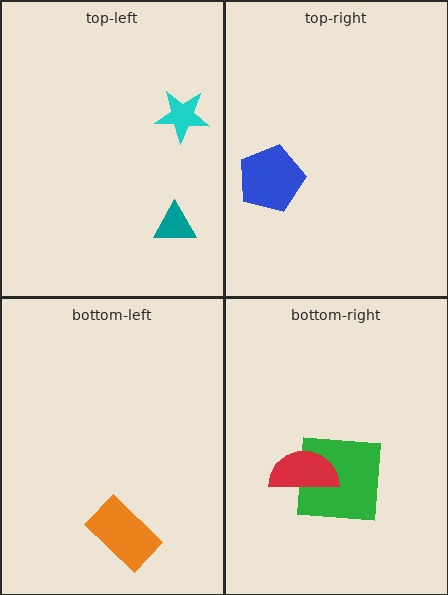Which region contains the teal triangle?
The top-left region.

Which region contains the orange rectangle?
The bottom-left region.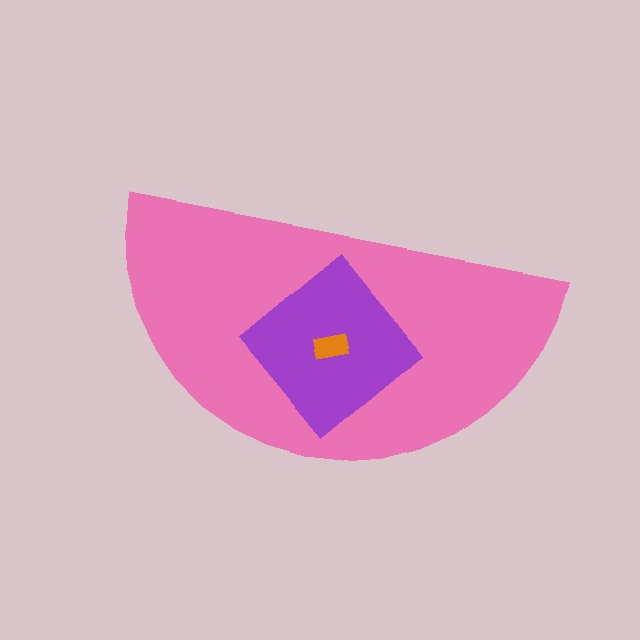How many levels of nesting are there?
3.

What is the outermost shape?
The pink semicircle.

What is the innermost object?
The orange rectangle.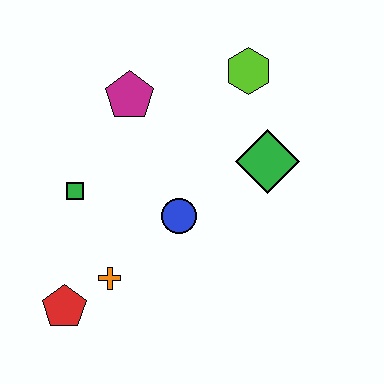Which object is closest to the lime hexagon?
The green diamond is closest to the lime hexagon.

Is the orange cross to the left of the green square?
No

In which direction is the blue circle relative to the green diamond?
The blue circle is to the left of the green diamond.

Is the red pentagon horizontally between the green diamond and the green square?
No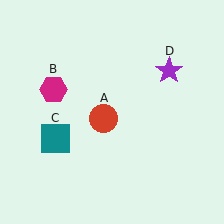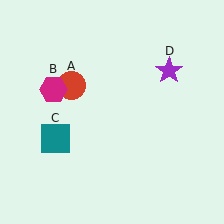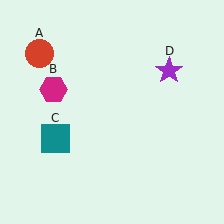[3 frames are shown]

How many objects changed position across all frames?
1 object changed position: red circle (object A).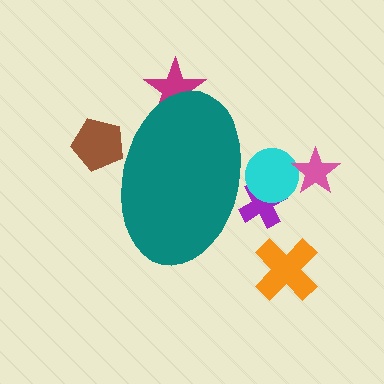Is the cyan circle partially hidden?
Yes, the cyan circle is partially hidden behind the teal ellipse.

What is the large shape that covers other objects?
A teal ellipse.